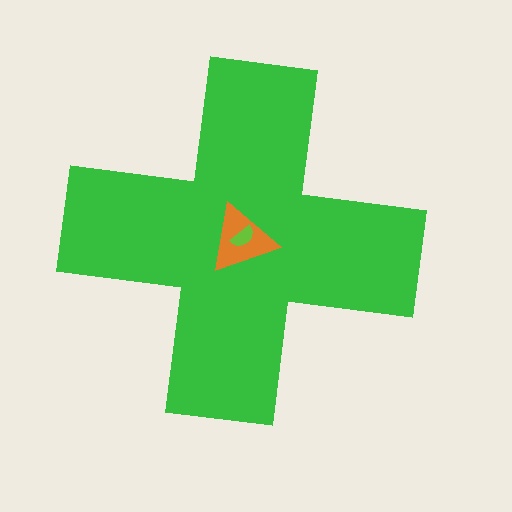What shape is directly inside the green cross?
The orange triangle.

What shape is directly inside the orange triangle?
The lime semicircle.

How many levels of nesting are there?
3.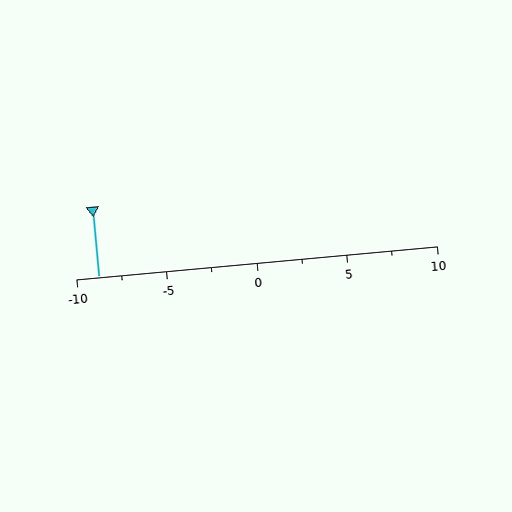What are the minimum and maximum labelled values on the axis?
The axis runs from -10 to 10.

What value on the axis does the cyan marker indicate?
The marker indicates approximately -8.8.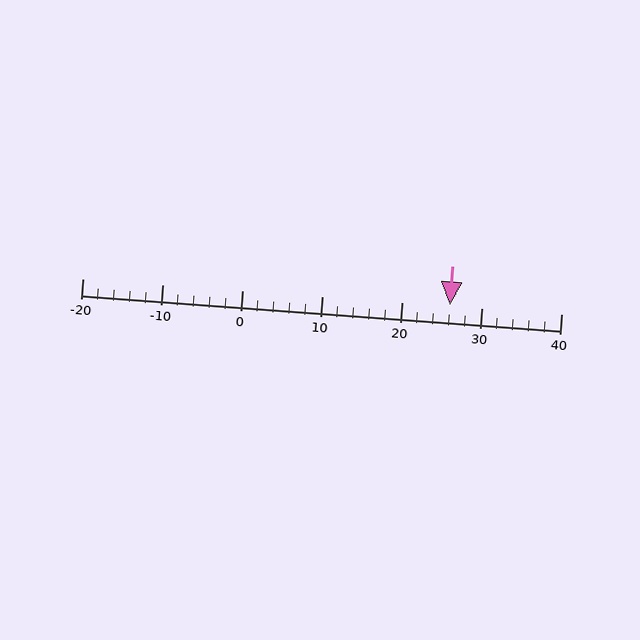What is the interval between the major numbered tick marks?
The major tick marks are spaced 10 units apart.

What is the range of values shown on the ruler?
The ruler shows values from -20 to 40.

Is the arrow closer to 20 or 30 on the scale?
The arrow is closer to 30.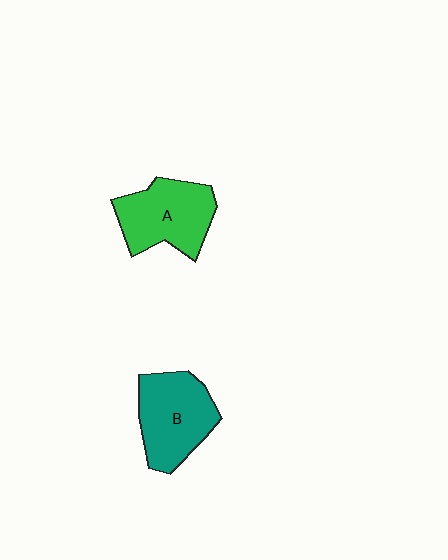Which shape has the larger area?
Shape B (teal).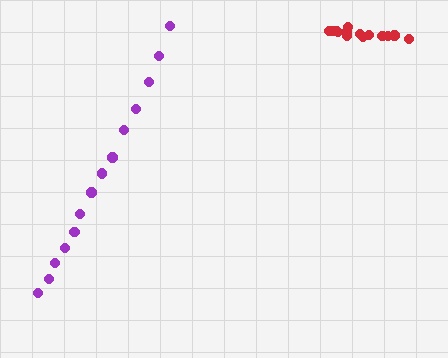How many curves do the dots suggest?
There are 2 distinct paths.